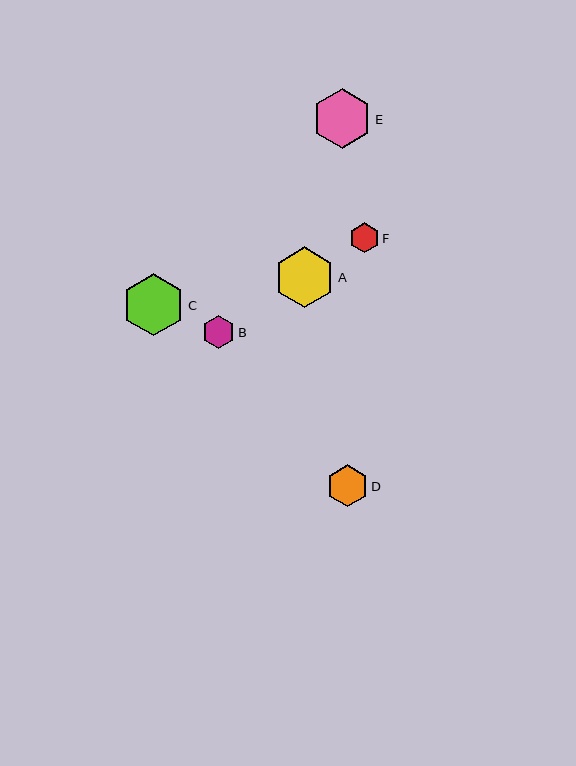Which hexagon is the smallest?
Hexagon F is the smallest with a size of approximately 30 pixels.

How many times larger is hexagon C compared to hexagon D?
Hexagon C is approximately 1.5 times the size of hexagon D.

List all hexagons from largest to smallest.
From largest to smallest: C, A, E, D, B, F.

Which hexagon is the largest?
Hexagon C is the largest with a size of approximately 62 pixels.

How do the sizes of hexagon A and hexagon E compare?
Hexagon A and hexagon E are approximately the same size.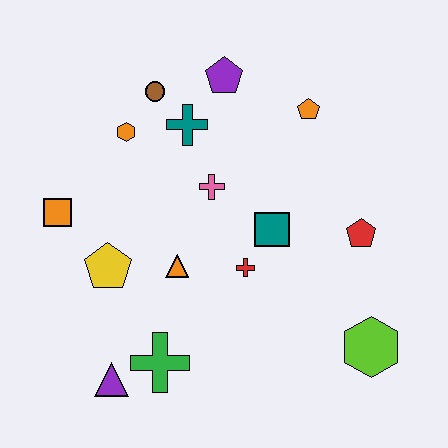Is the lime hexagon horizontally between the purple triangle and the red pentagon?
No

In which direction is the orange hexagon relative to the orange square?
The orange hexagon is above the orange square.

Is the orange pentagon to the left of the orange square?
No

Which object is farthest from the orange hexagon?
The lime hexagon is farthest from the orange hexagon.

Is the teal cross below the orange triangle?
No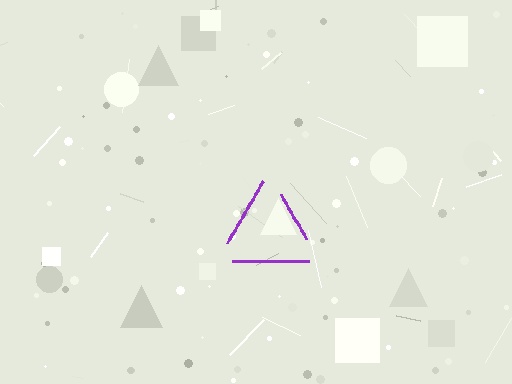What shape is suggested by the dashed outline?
The dashed outline suggests a triangle.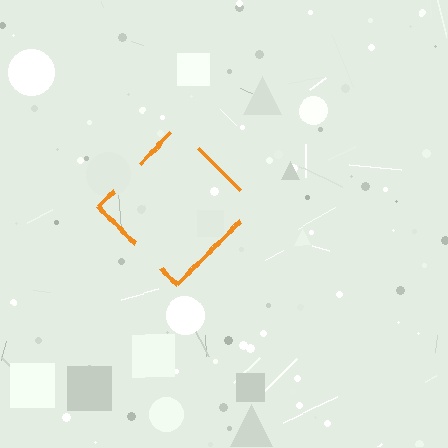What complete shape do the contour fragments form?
The contour fragments form a diamond.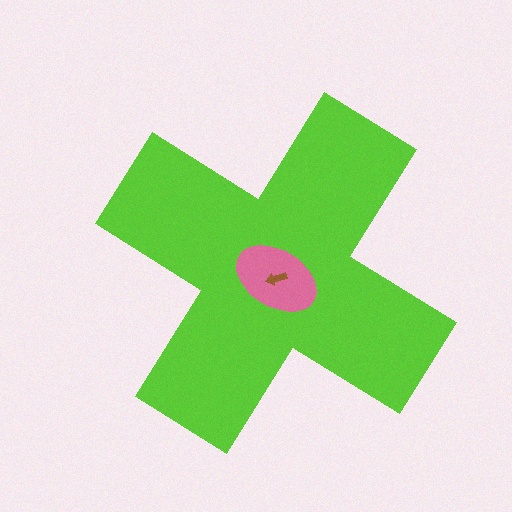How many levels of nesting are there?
3.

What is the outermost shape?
The lime cross.